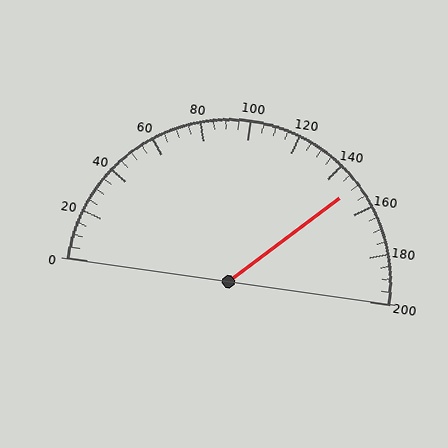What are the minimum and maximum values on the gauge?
The gauge ranges from 0 to 200.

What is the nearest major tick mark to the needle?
The nearest major tick mark is 160.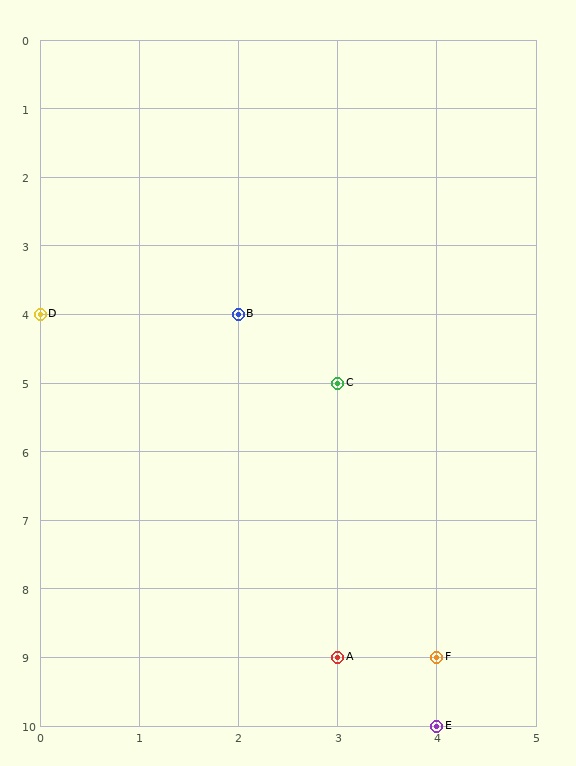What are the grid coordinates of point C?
Point C is at grid coordinates (3, 5).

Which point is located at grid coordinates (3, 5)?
Point C is at (3, 5).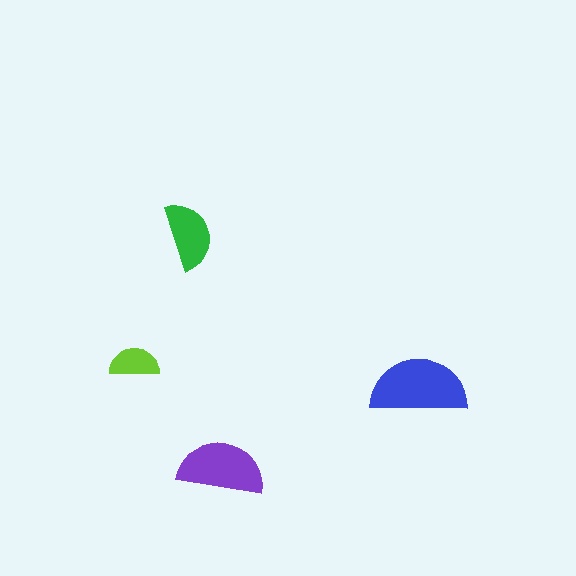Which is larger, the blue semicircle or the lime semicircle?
The blue one.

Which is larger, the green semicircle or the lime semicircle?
The green one.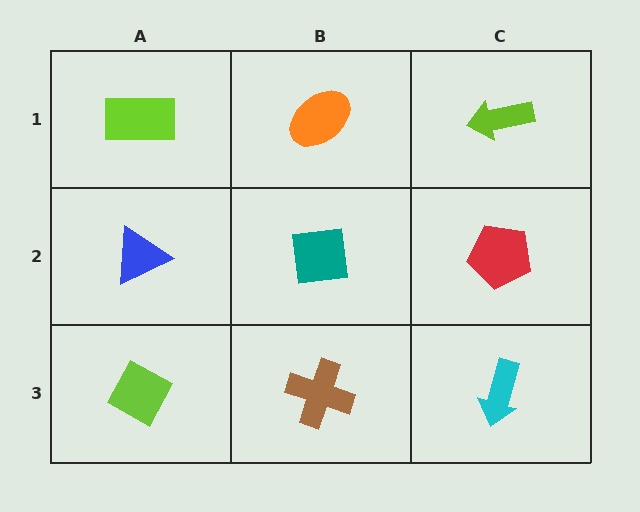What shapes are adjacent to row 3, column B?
A teal square (row 2, column B), a lime diamond (row 3, column A), a cyan arrow (row 3, column C).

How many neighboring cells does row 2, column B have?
4.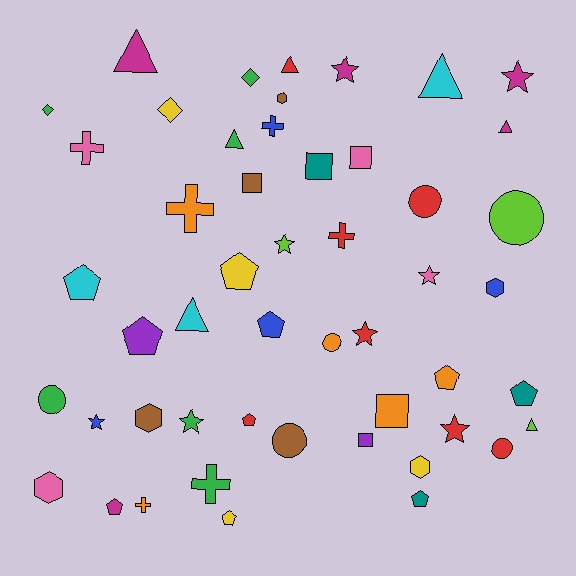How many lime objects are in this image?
There are 3 lime objects.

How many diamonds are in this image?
There are 3 diamonds.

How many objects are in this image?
There are 50 objects.